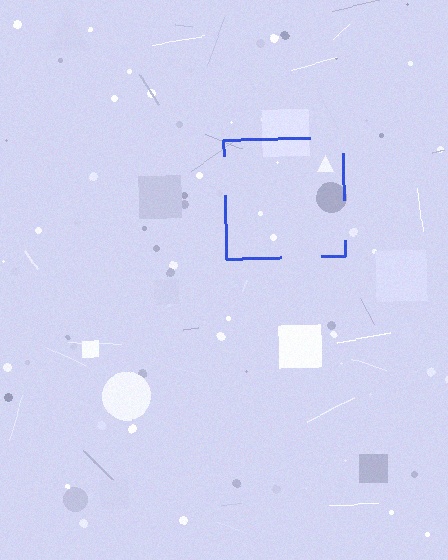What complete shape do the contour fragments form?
The contour fragments form a square.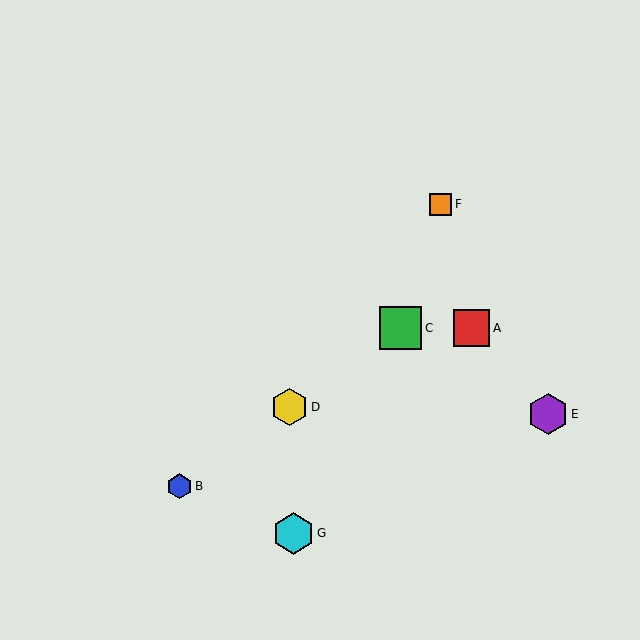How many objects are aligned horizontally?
2 objects (A, C) are aligned horizontally.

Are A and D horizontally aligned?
No, A is at y≈328 and D is at y≈407.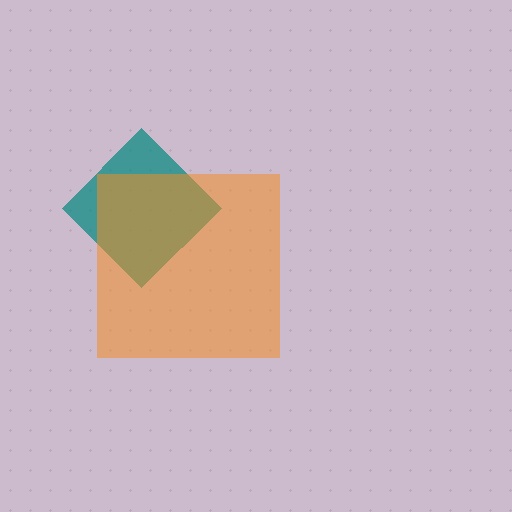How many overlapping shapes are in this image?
There are 2 overlapping shapes in the image.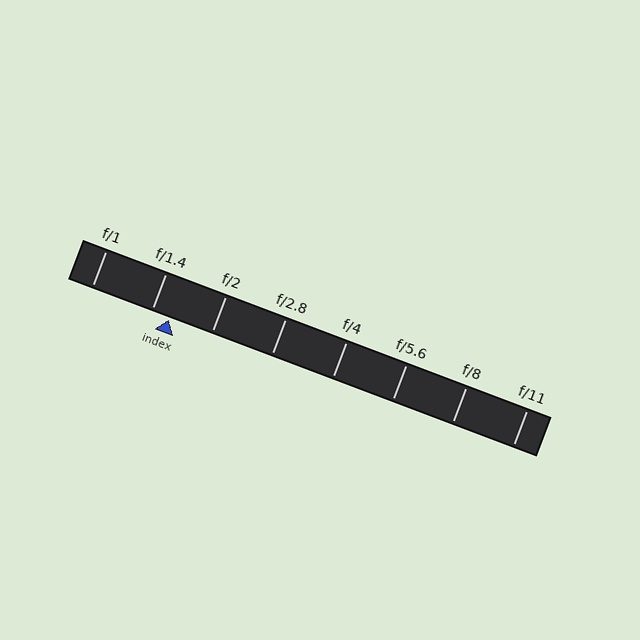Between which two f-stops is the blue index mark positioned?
The index mark is between f/1.4 and f/2.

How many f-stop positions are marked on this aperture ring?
There are 8 f-stop positions marked.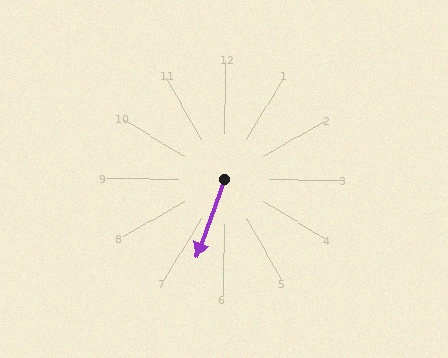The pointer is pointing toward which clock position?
Roughly 7 o'clock.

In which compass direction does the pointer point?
South.